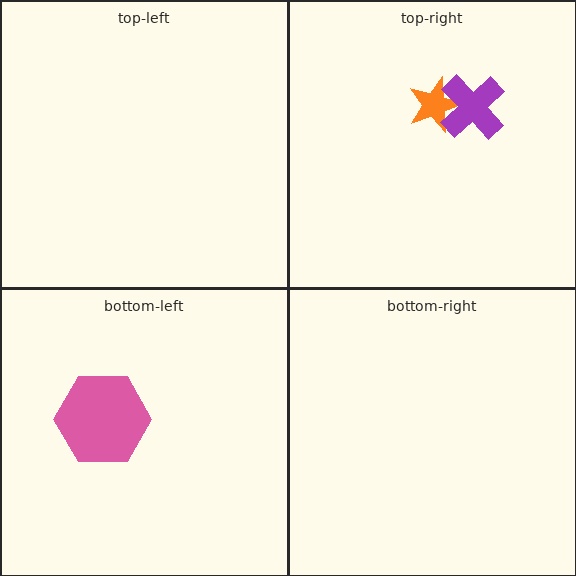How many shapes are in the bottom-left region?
1.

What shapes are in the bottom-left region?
The pink hexagon.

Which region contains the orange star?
The top-right region.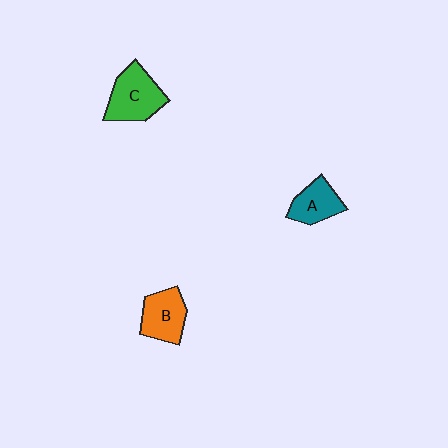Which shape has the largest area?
Shape C (green).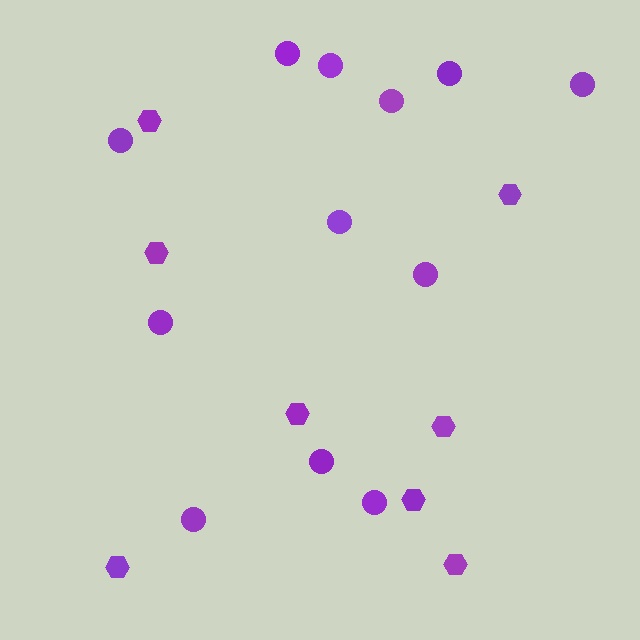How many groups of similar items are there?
There are 2 groups: one group of circles (12) and one group of hexagons (8).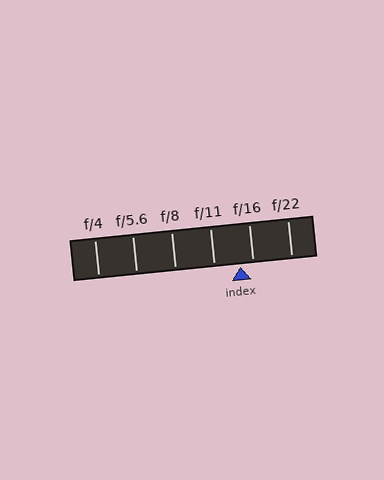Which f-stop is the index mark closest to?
The index mark is closest to f/16.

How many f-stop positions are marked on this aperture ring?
There are 6 f-stop positions marked.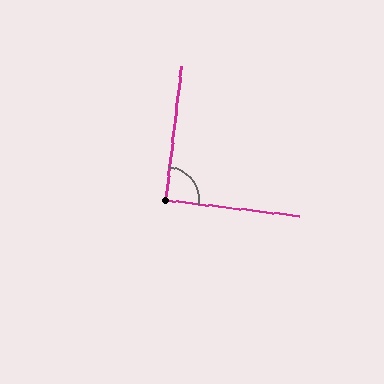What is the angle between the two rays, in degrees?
Approximately 90 degrees.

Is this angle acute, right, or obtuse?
It is approximately a right angle.